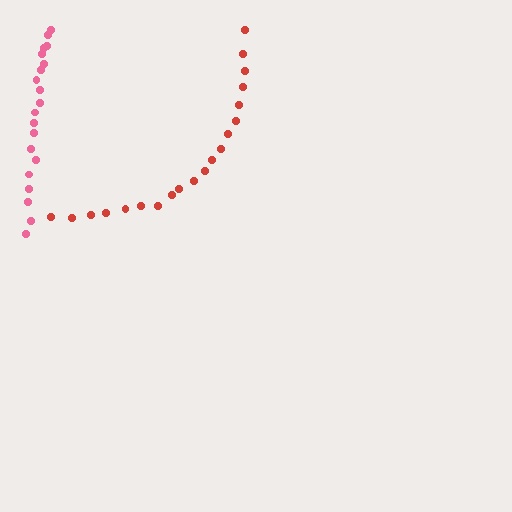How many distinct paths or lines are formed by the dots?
There are 2 distinct paths.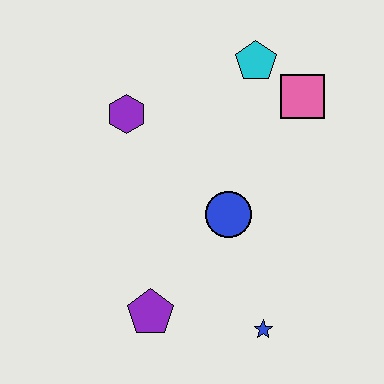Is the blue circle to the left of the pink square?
Yes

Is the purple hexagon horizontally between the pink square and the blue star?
No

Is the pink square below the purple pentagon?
No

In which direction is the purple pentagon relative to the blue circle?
The purple pentagon is below the blue circle.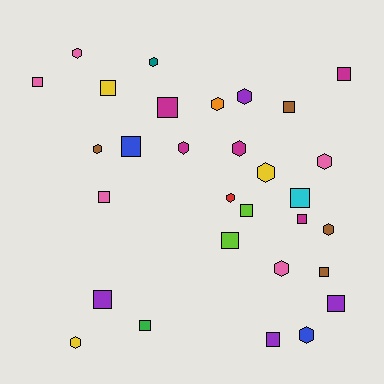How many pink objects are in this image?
There are 5 pink objects.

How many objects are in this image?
There are 30 objects.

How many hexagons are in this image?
There are 14 hexagons.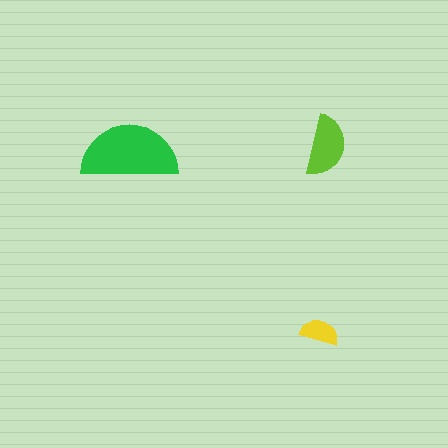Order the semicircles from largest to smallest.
the green one, the lime one, the yellow one.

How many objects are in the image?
There are 3 objects in the image.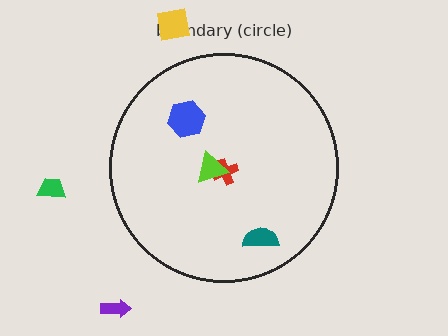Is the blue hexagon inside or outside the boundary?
Inside.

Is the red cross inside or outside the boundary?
Inside.